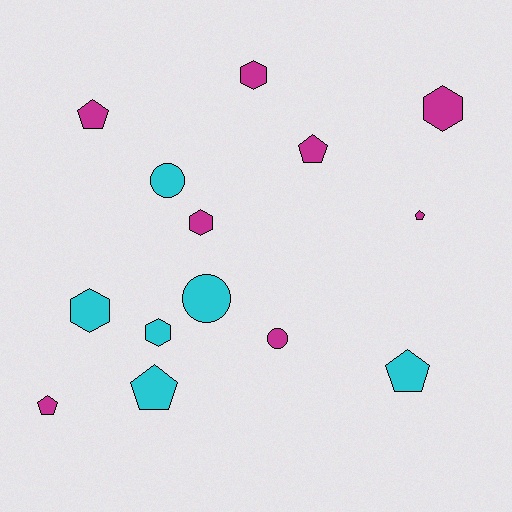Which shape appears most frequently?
Pentagon, with 6 objects.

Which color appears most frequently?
Magenta, with 8 objects.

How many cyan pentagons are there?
There are 2 cyan pentagons.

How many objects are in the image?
There are 14 objects.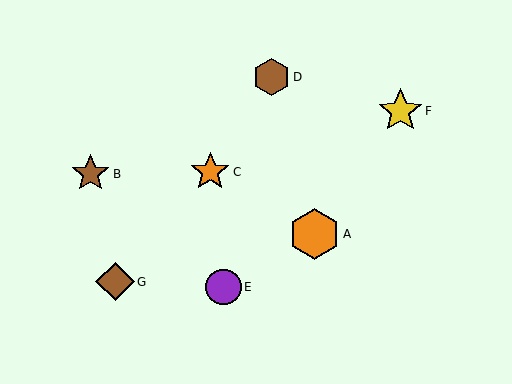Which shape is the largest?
The orange hexagon (labeled A) is the largest.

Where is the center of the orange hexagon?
The center of the orange hexagon is at (315, 234).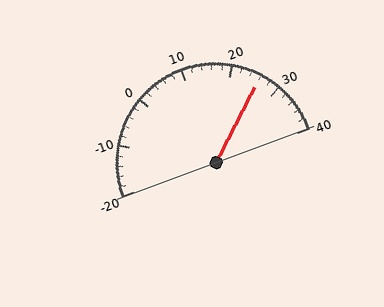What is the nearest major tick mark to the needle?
The nearest major tick mark is 30.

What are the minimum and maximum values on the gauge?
The gauge ranges from -20 to 40.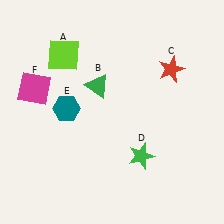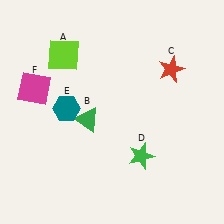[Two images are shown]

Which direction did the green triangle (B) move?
The green triangle (B) moved down.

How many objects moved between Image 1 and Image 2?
1 object moved between the two images.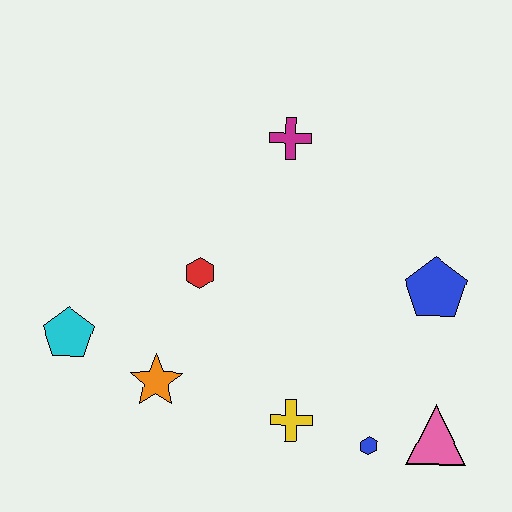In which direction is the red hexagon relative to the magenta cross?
The red hexagon is below the magenta cross.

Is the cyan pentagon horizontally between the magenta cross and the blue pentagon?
No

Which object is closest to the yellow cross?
The blue hexagon is closest to the yellow cross.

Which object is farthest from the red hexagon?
The pink triangle is farthest from the red hexagon.